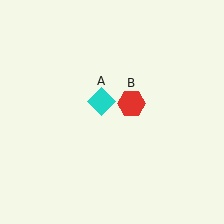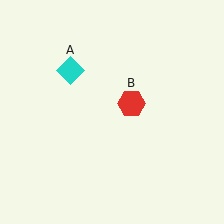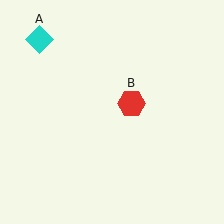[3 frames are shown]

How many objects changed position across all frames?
1 object changed position: cyan diamond (object A).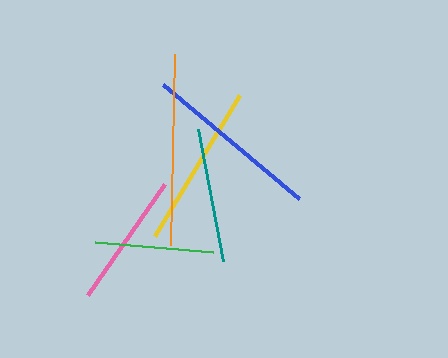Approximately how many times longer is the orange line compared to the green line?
The orange line is approximately 1.6 times the length of the green line.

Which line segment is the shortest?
The green line is the shortest at approximately 119 pixels.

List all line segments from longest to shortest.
From longest to shortest: orange, blue, yellow, pink, teal, green.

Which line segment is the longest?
The orange line is the longest at approximately 191 pixels.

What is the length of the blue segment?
The blue segment is approximately 178 pixels long.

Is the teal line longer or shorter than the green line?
The teal line is longer than the green line.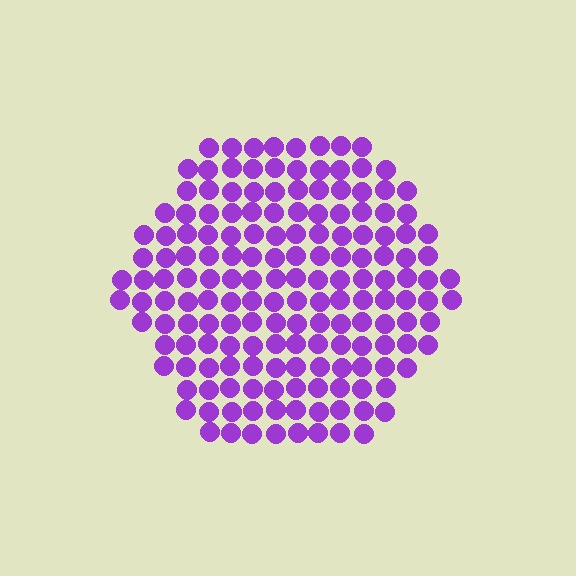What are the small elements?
The small elements are circles.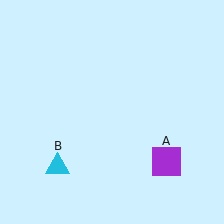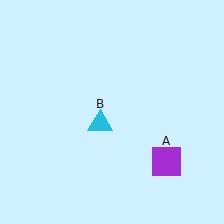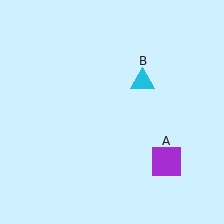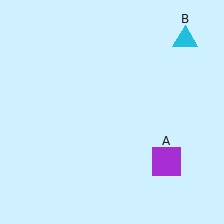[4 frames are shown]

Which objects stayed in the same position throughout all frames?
Purple square (object A) remained stationary.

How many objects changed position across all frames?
1 object changed position: cyan triangle (object B).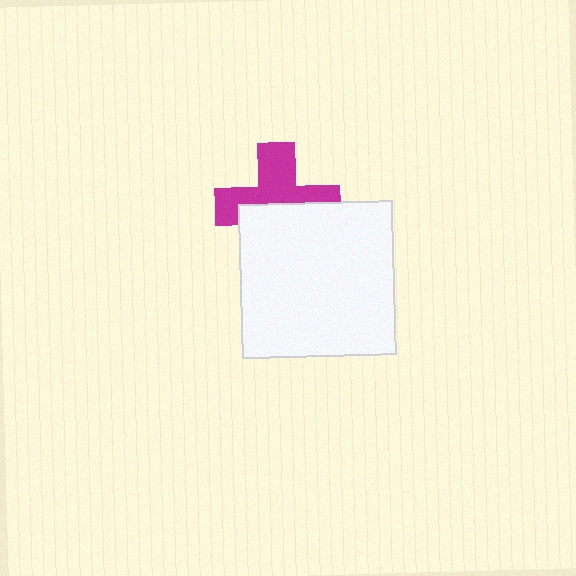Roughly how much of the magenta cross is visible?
About half of it is visible (roughly 54%).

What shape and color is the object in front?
The object in front is a white square.